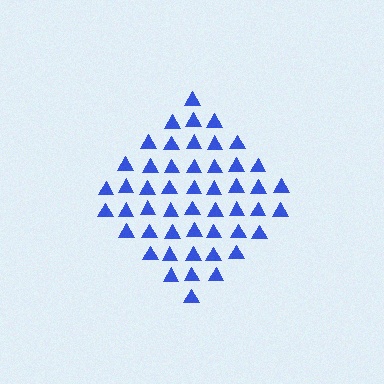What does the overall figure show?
The overall figure shows a diamond.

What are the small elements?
The small elements are triangles.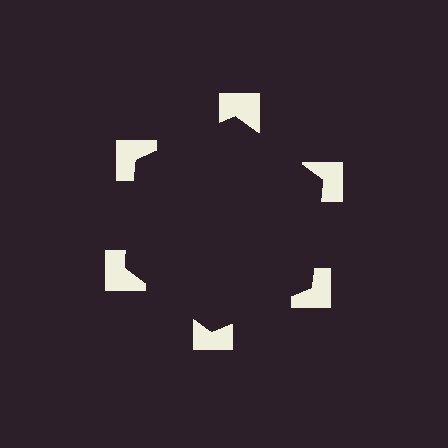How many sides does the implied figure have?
6 sides.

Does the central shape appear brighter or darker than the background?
It typically appears slightly darker than the background, even though no actual brightness change is drawn.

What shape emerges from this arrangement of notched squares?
An illusory hexagon — its edges are inferred from the aligned wedge cuts in the notched squares, not physically drawn.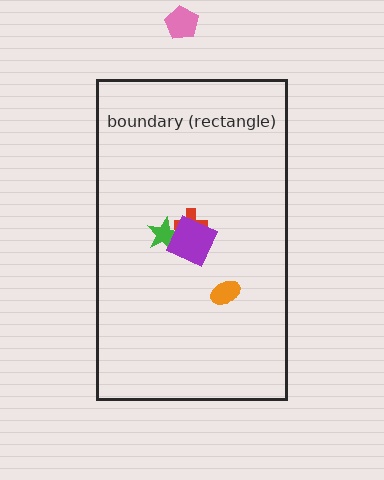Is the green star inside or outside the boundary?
Inside.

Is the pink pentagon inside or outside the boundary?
Outside.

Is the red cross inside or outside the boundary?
Inside.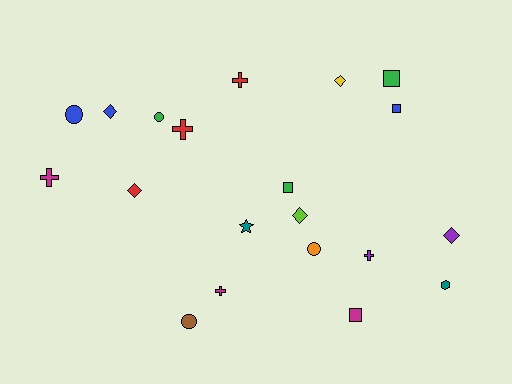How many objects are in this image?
There are 20 objects.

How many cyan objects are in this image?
There are no cyan objects.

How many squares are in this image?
There are 4 squares.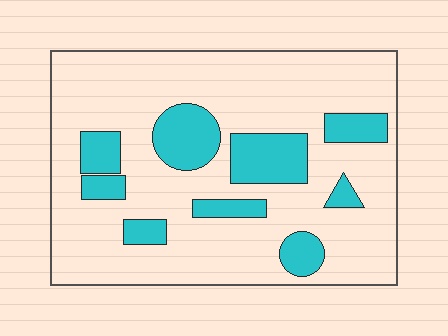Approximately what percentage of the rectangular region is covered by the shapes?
Approximately 20%.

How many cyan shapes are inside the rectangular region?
9.